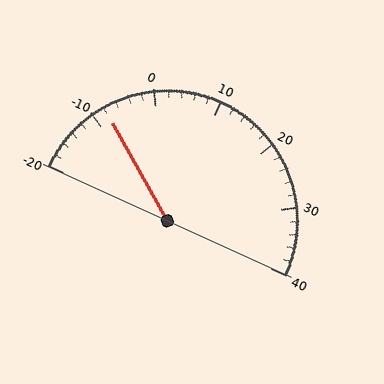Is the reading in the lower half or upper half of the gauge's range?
The reading is in the lower half of the range (-20 to 40).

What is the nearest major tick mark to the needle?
The nearest major tick mark is -10.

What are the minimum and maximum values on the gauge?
The gauge ranges from -20 to 40.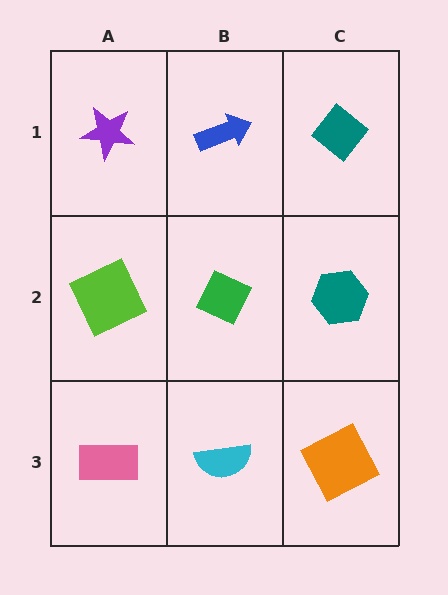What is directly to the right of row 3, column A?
A cyan semicircle.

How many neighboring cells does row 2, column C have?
3.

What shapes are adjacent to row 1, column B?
A green diamond (row 2, column B), a purple star (row 1, column A), a teal diamond (row 1, column C).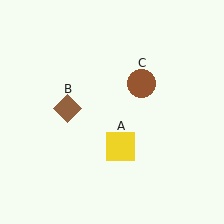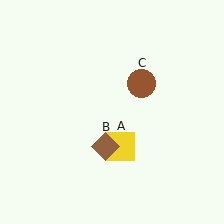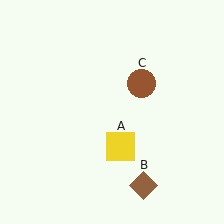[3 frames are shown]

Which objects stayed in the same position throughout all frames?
Yellow square (object A) and brown circle (object C) remained stationary.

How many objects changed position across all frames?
1 object changed position: brown diamond (object B).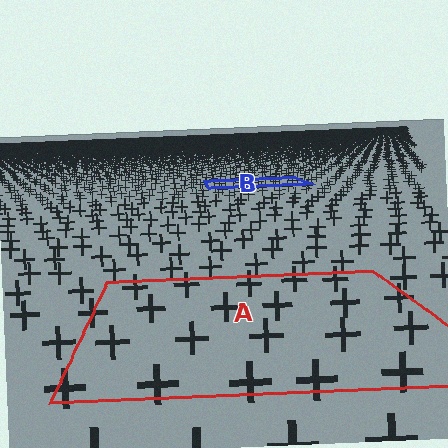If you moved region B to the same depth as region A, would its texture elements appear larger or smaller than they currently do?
They would appear larger. At a closer depth, the same texture elements are projected at a bigger on-screen size.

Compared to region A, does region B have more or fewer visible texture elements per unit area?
Region B has more texture elements per unit area — they are packed more densely because it is farther away.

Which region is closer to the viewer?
Region A is closer. The texture elements there are larger and more spread out.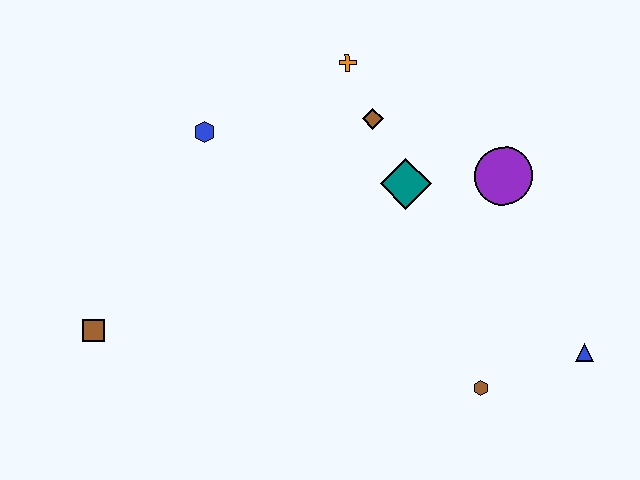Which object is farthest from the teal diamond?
The brown square is farthest from the teal diamond.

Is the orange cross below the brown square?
No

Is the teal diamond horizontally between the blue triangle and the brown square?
Yes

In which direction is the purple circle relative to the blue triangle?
The purple circle is above the blue triangle.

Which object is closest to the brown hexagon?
The blue triangle is closest to the brown hexagon.